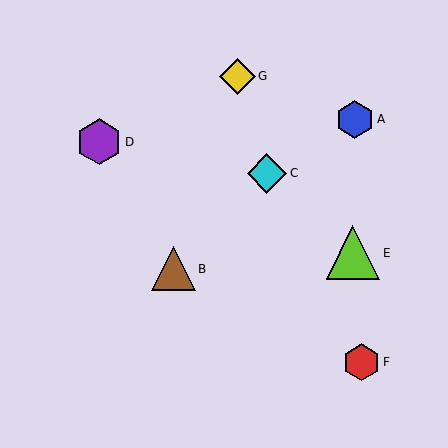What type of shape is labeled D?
Shape D is a purple hexagon.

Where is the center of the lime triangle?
The center of the lime triangle is at (353, 253).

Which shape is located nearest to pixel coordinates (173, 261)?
The brown triangle (labeled B) at (174, 269) is nearest to that location.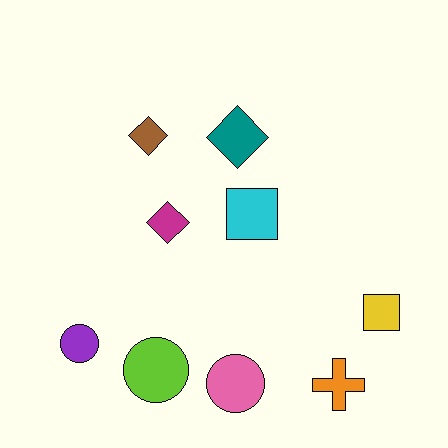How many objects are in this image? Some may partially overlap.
There are 9 objects.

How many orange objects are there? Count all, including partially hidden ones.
There is 1 orange object.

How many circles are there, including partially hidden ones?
There are 3 circles.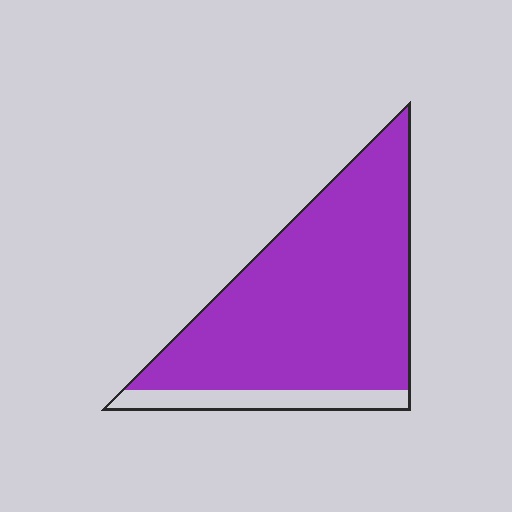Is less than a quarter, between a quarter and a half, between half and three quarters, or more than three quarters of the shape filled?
More than three quarters.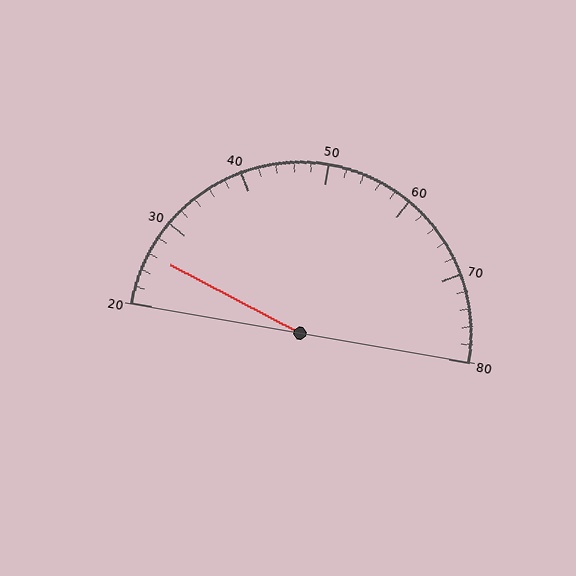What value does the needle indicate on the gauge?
The needle indicates approximately 26.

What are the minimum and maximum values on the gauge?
The gauge ranges from 20 to 80.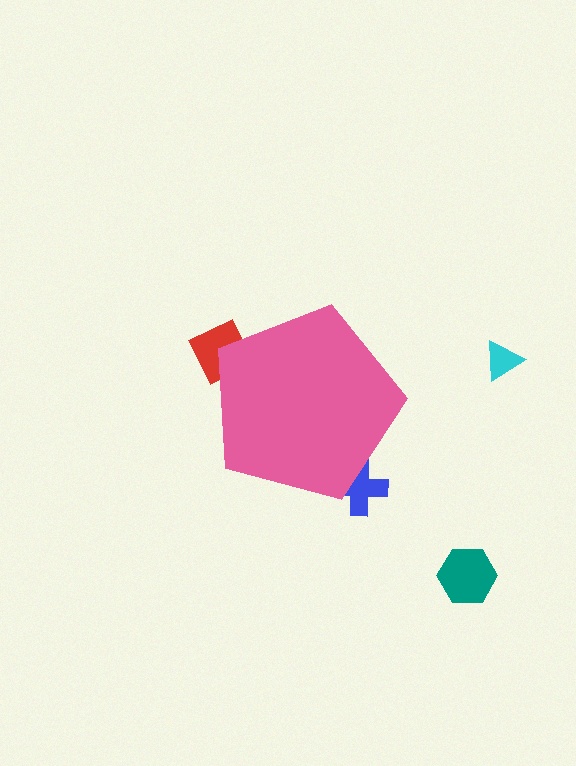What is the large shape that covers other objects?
A pink pentagon.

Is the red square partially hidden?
Yes, the red square is partially hidden behind the pink pentagon.